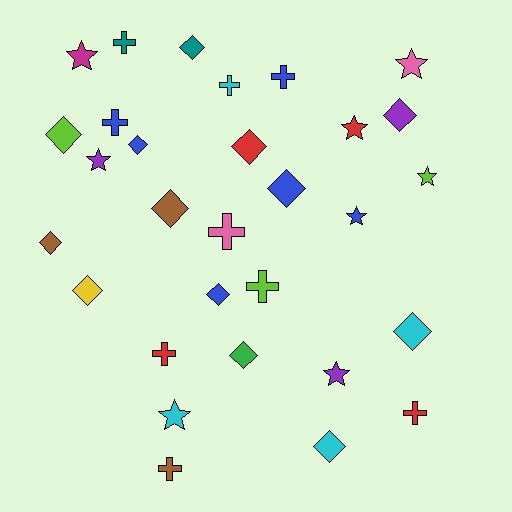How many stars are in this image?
There are 8 stars.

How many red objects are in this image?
There are 4 red objects.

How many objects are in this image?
There are 30 objects.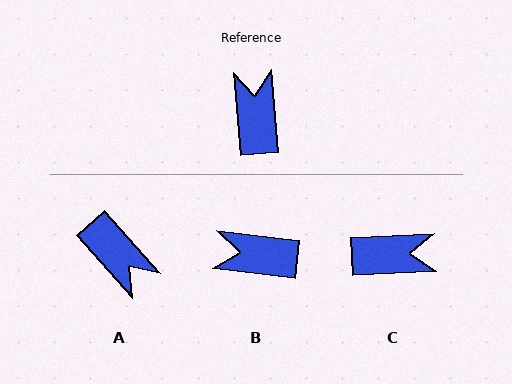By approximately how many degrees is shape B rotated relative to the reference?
Approximately 78 degrees counter-clockwise.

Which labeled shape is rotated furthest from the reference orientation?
A, about 143 degrees away.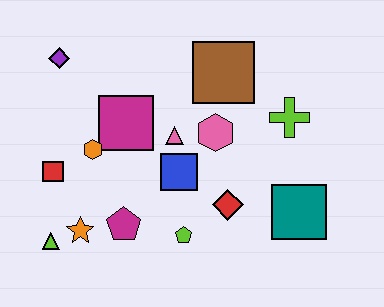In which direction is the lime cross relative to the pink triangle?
The lime cross is to the right of the pink triangle.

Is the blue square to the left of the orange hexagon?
No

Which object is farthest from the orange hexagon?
The teal square is farthest from the orange hexagon.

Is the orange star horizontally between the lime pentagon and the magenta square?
No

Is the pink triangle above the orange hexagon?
Yes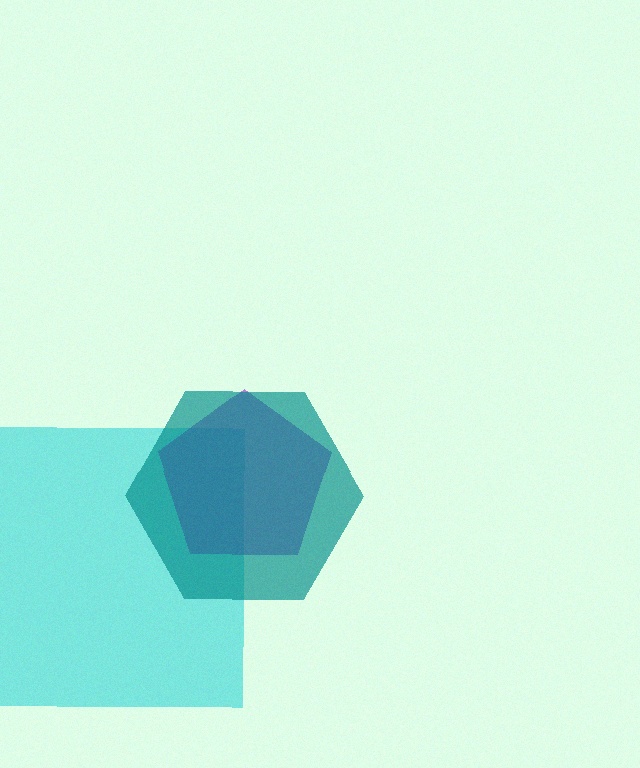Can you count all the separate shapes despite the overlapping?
Yes, there are 3 separate shapes.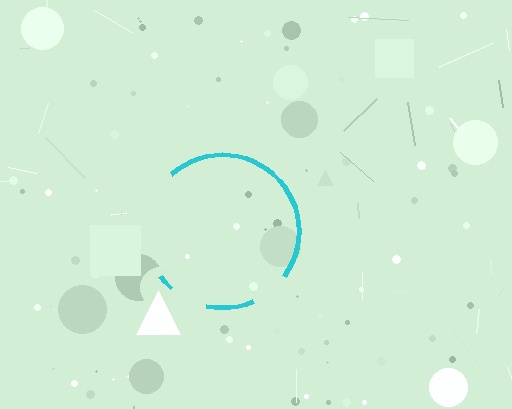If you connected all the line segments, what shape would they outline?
They would outline a circle.